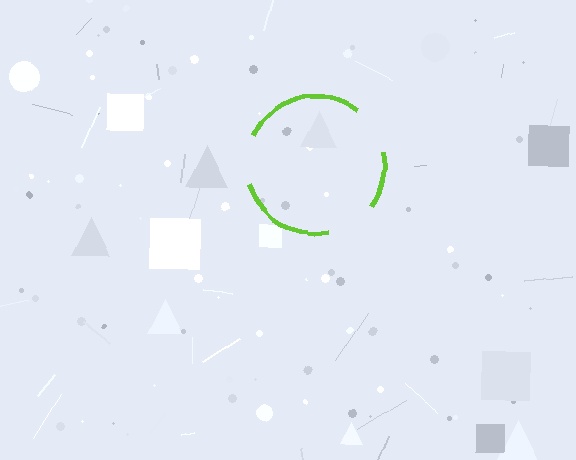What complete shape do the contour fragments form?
The contour fragments form a circle.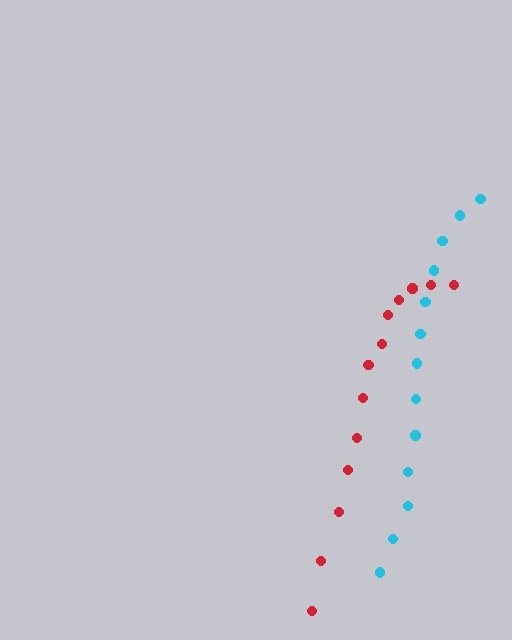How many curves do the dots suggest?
There are 2 distinct paths.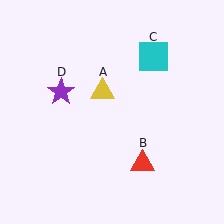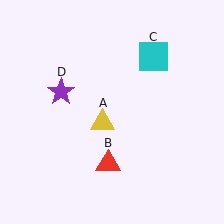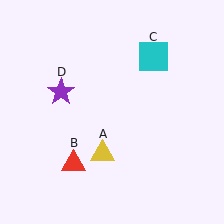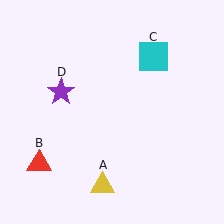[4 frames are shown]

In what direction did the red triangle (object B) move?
The red triangle (object B) moved left.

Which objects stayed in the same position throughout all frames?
Cyan square (object C) and purple star (object D) remained stationary.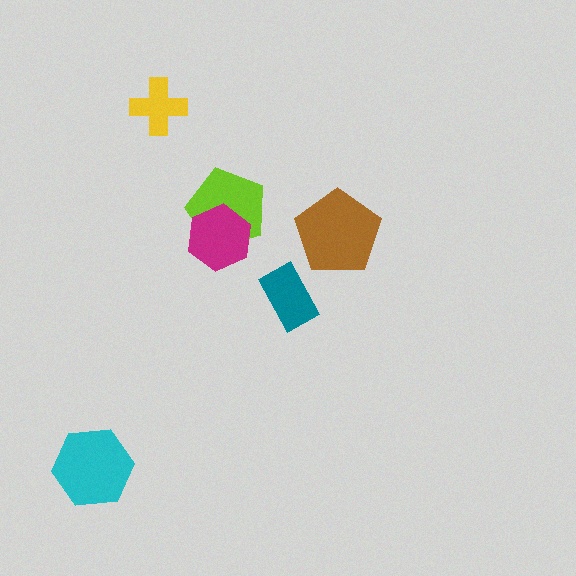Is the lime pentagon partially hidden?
Yes, it is partially covered by another shape.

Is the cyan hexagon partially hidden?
No, no other shape covers it.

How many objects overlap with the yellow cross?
0 objects overlap with the yellow cross.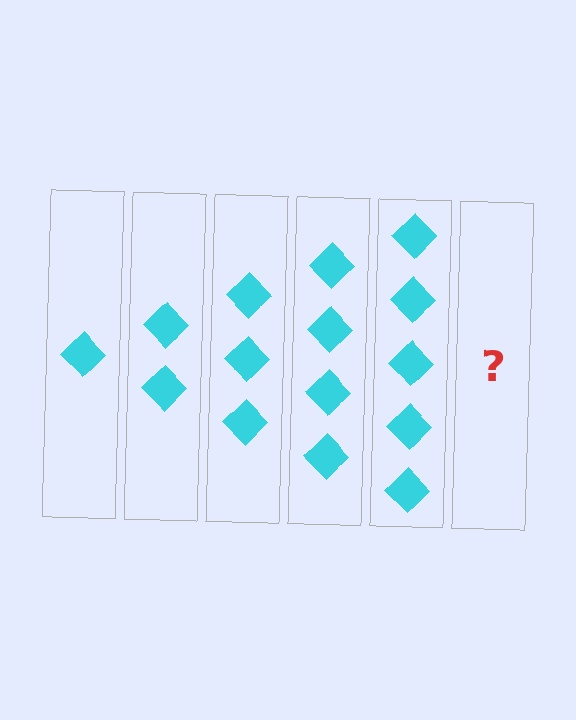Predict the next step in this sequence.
The next step is 6 diamonds.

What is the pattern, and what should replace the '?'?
The pattern is that each step adds one more diamond. The '?' should be 6 diamonds.